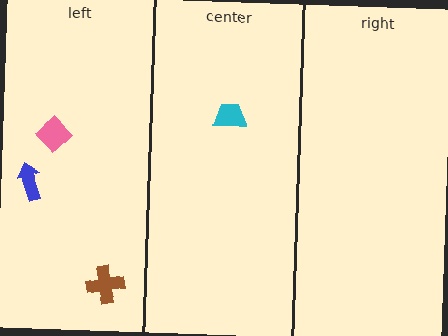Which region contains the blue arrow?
The left region.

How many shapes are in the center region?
1.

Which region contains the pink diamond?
The left region.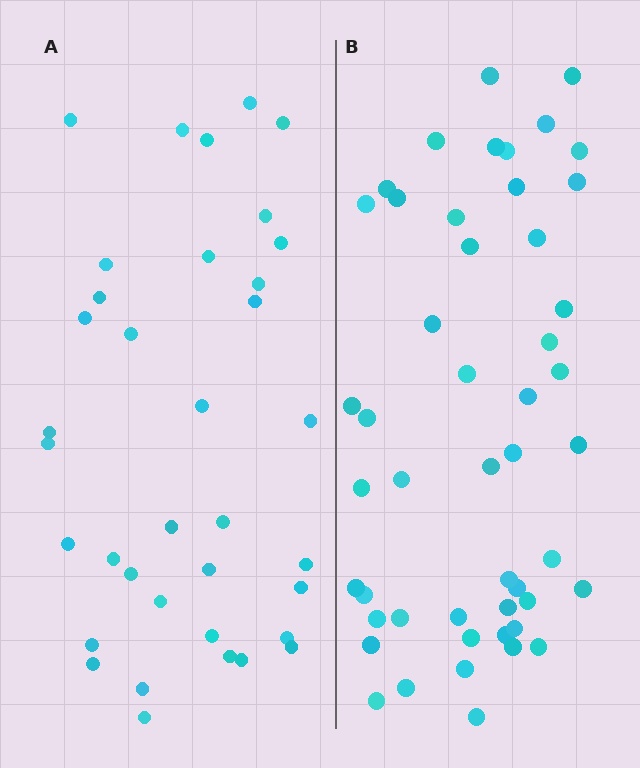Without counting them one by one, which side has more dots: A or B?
Region B (the right region) has more dots.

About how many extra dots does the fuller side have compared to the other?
Region B has approximately 15 more dots than region A.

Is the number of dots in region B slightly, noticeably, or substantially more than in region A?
Region B has noticeably more, but not dramatically so. The ratio is roughly 1.4 to 1.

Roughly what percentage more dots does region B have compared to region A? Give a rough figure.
About 35% more.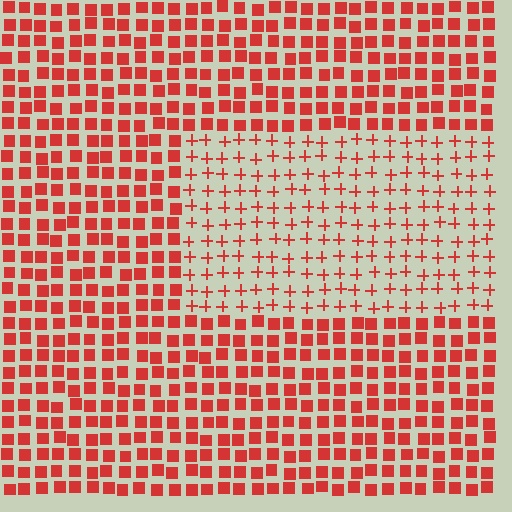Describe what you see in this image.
The image is filled with small red elements arranged in a uniform grid. A rectangle-shaped region contains plus signs, while the surrounding area contains squares. The boundary is defined purely by the change in element shape.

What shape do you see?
I see a rectangle.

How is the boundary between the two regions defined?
The boundary is defined by a change in element shape: plus signs inside vs. squares outside. All elements share the same color and spacing.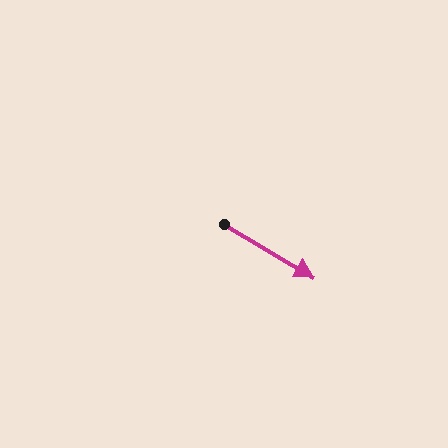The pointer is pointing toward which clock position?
Roughly 4 o'clock.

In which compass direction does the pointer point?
Southeast.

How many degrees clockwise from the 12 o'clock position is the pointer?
Approximately 121 degrees.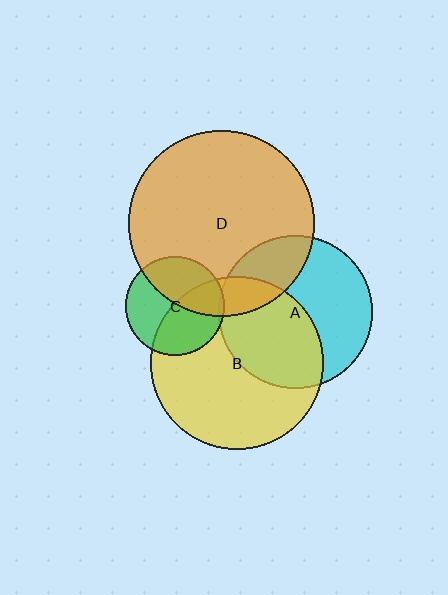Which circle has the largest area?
Circle D (orange).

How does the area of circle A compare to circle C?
Approximately 2.4 times.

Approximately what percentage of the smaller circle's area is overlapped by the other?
Approximately 5%.